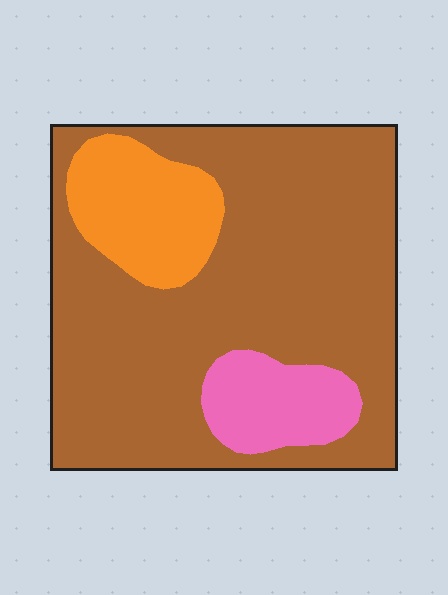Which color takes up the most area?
Brown, at roughly 75%.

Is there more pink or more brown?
Brown.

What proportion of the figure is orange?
Orange covers around 15% of the figure.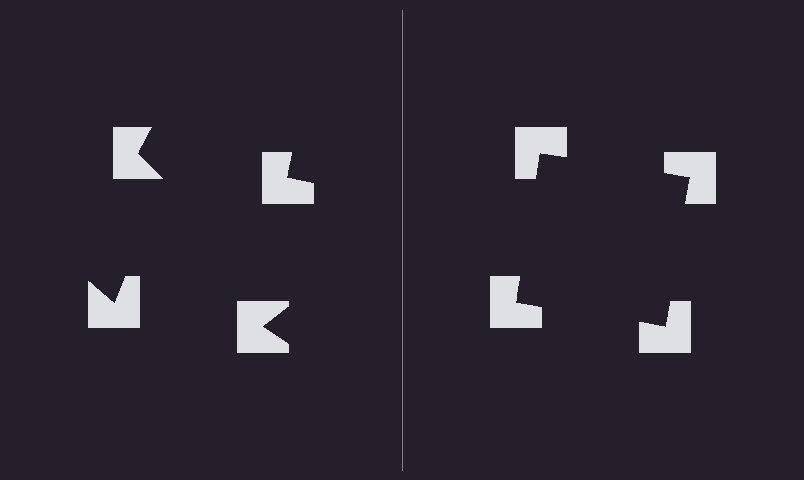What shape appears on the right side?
An illusory square.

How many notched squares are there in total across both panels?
8 — 4 on each side.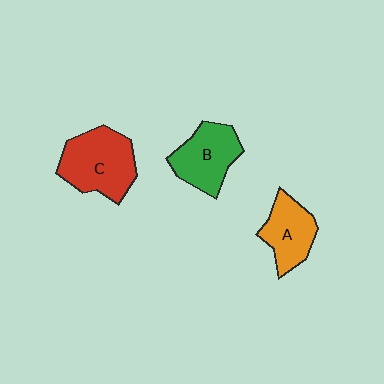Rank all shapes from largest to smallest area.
From largest to smallest: C (red), B (green), A (orange).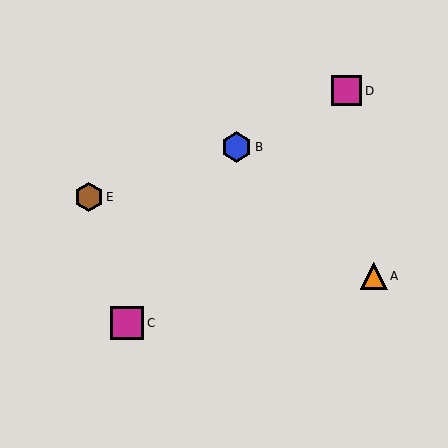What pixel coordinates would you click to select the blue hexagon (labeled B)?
Click at (237, 147) to select the blue hexagon B.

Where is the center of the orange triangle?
The center of the orange triangle is at (374, 276).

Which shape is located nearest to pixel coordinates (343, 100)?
The magenta square (labeled D) at (347, 91) is nearest to that location.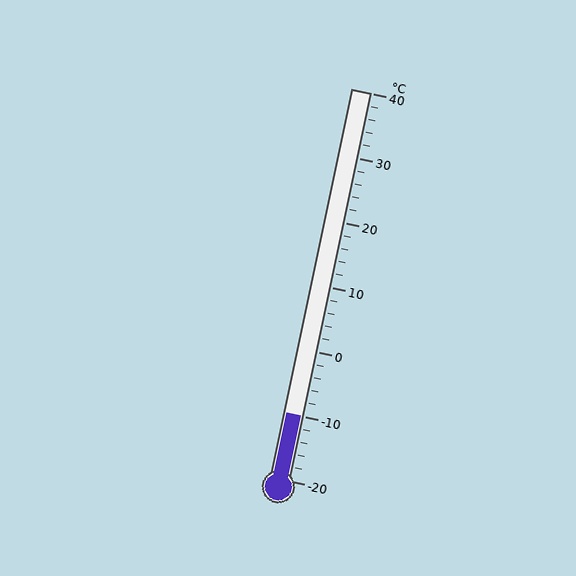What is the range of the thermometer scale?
The thermometer scale ranges from -20°C to 40°C.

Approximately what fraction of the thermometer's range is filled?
The thermometer is filled to approximately 15% of its range.